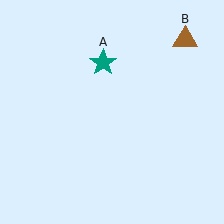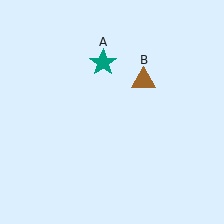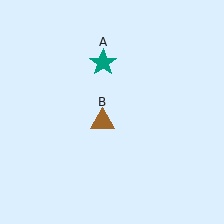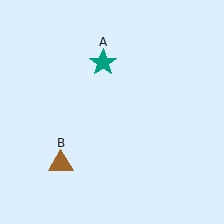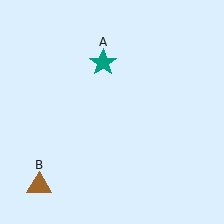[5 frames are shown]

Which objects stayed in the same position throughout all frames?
Teal star (object A) remained stationary.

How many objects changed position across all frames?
1 object changed position: brown triangle (object B).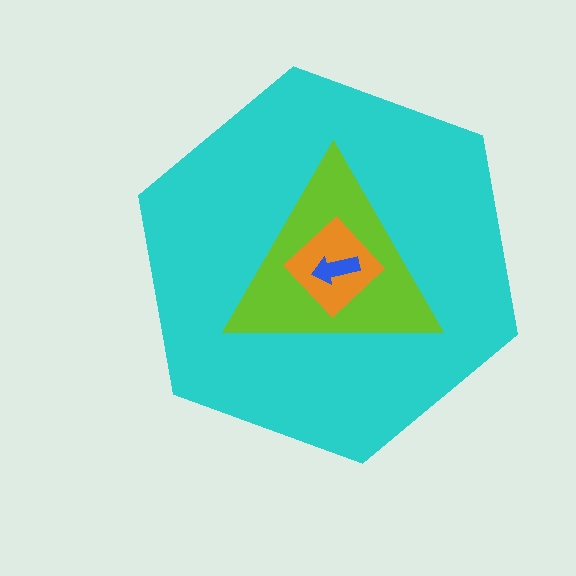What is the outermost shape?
The cyan hexagon.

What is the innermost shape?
The blue arrow.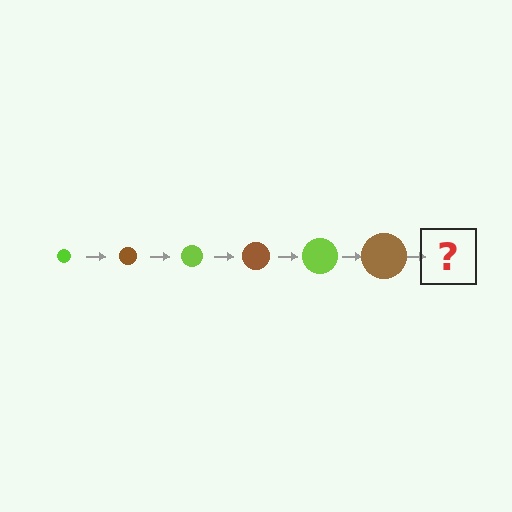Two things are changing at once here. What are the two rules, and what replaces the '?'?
The two rules are that the circle grows larger each step and the color cycles through lime and brown. The '?' should be a lime circle, larger than the previous one.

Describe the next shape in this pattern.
It should be a lime circle, larger than the previous one.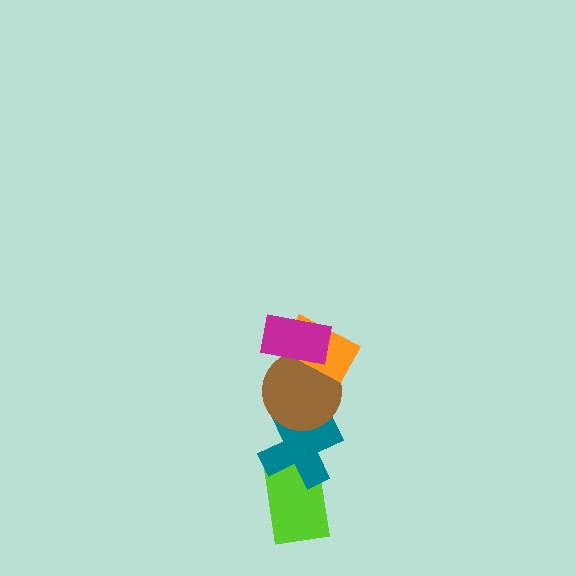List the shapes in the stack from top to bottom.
From top to bottom: the magenta rectangle, the orange rectangle, the brown circle, the teal cross, the lime rectangle.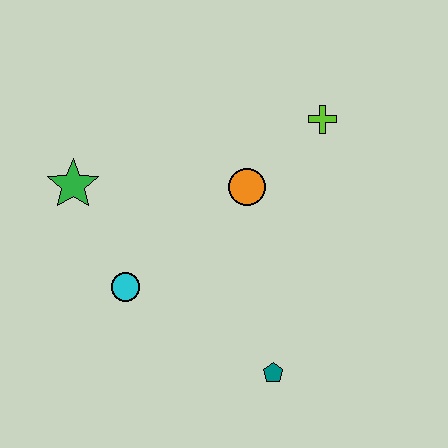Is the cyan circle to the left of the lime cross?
Yes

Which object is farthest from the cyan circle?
The lime cross is farthest from the cyan circle.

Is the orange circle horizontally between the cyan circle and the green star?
No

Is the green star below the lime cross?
Yes